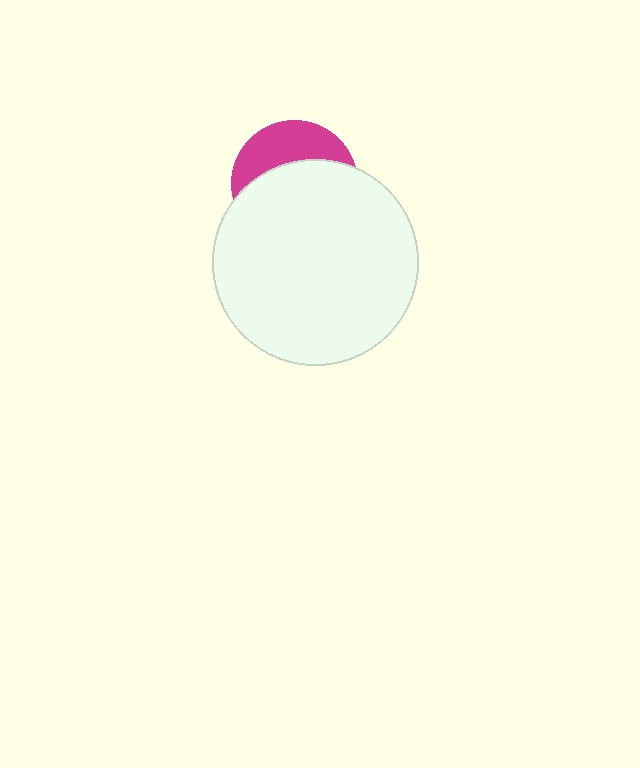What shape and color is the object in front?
The object in front is a white circle.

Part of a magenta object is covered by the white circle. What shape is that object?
It is a circle.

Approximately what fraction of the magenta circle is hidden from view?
Roughly 65% of the magenta circle is hidden behind the white circle.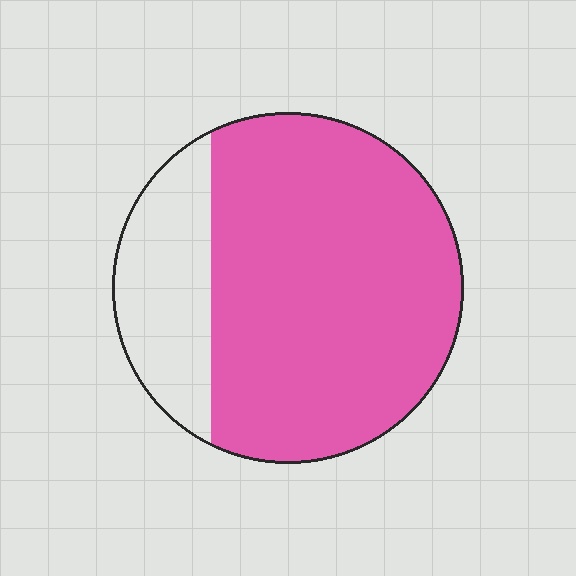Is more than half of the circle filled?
Yes.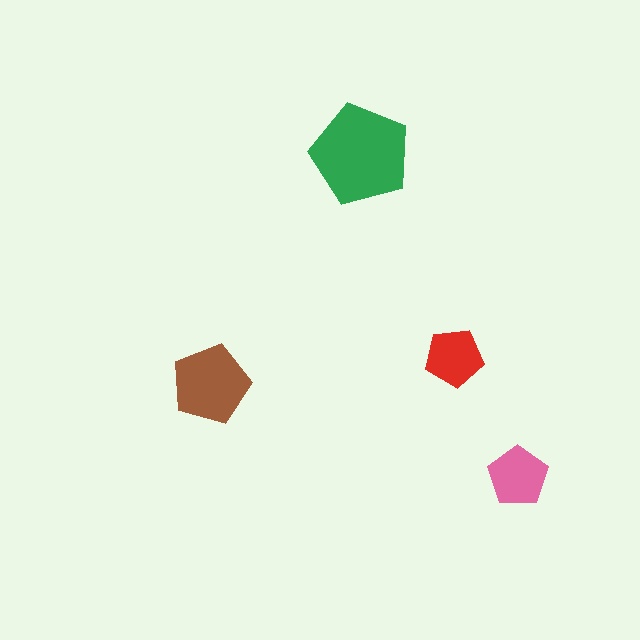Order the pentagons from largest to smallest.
the green one, the brown one, the pink one, the red one.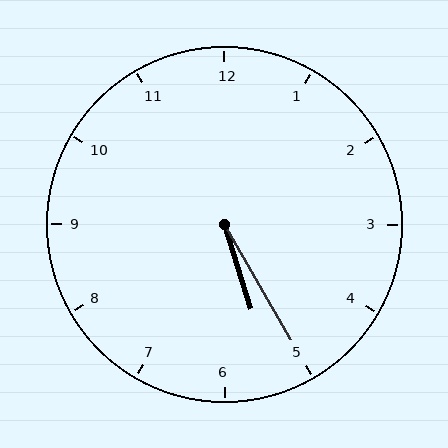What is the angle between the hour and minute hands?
Approximately 12 degrees.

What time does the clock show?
5:25.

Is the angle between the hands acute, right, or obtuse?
It is acute.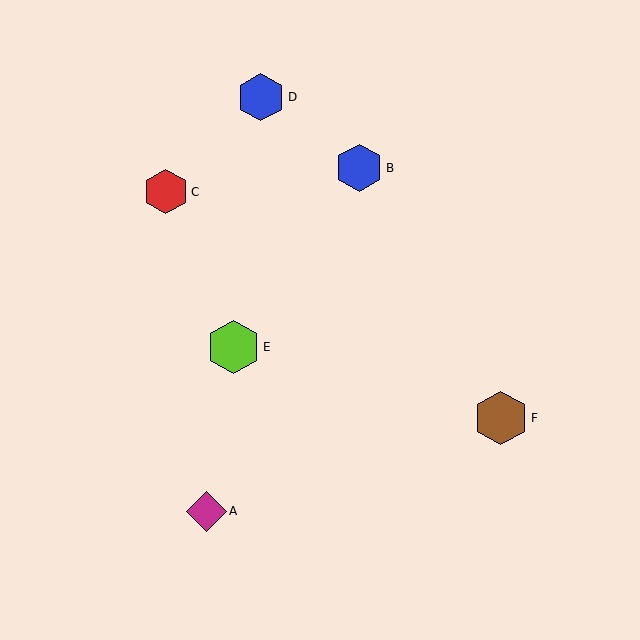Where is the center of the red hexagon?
The center of the red hexagon is at (166, 192).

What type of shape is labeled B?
Shape B is a blue hexagon.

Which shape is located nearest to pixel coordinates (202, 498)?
The magenta diamond (labeled A) at (206, 511) is nearest to that location.